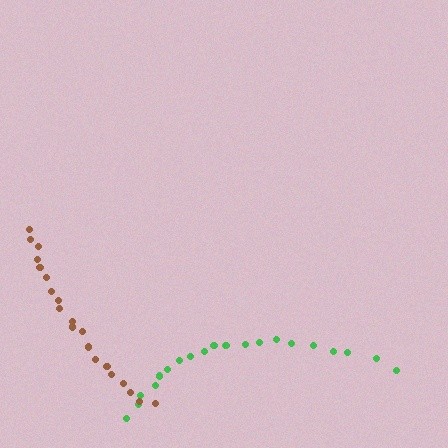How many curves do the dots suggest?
There are 2 distinct paths.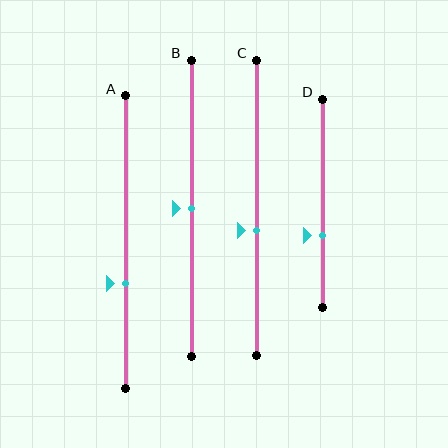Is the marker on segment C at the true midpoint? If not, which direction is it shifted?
No, the marker on segment C is shifted downward by about 8% of the segment length.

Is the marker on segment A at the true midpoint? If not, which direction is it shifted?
No, the marker on segment A is shifted downward by about 14% of the segment length.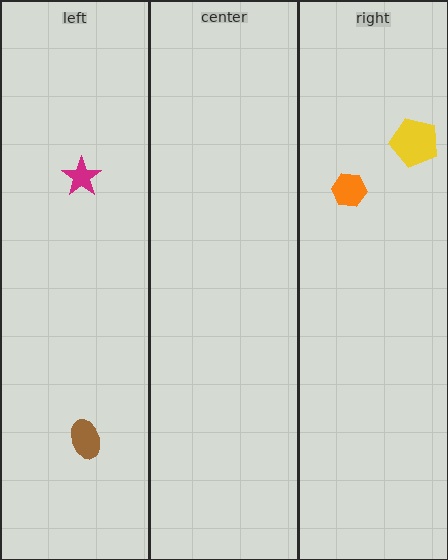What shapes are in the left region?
The magenta star, the brown ellipse.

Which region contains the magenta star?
The left region.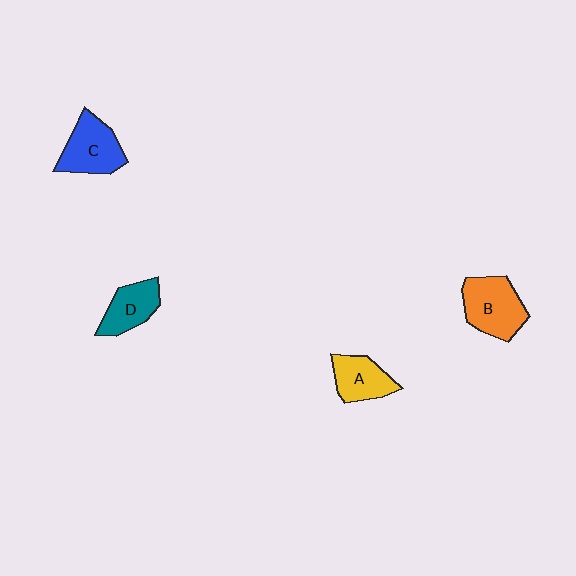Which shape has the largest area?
Shape B (orange).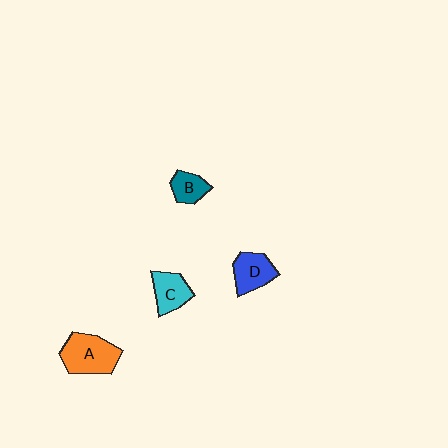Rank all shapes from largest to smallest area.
From largest to smallest: A (orange), D (blue), C (cyan), B (teal).